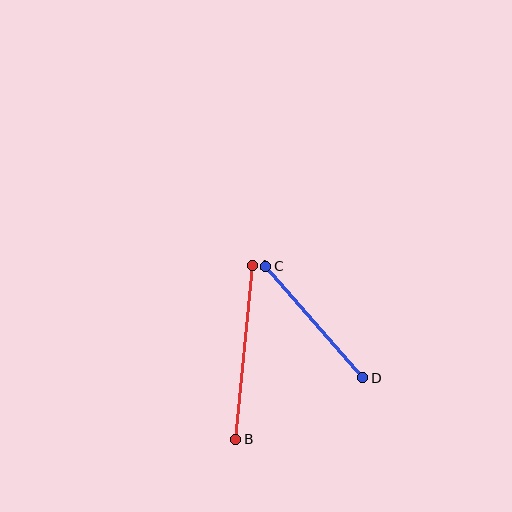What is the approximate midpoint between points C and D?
The midpoint is at approximately (314, 322) pixels.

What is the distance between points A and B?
The distance is approximately 175 pixels.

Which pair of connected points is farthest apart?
Points A and B are farthest apart.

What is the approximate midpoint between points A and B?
The midpoint is at approximately (244, 352) pixels.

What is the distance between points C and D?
The distance is approximately 148 pixels.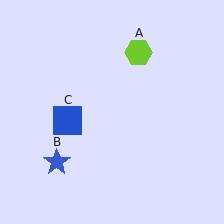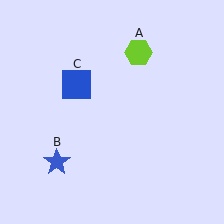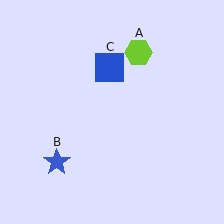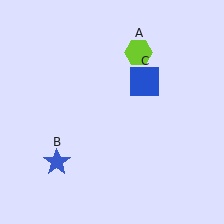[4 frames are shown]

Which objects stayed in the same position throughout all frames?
Lime hexagon (object A) and blue star (object B) remained stationary.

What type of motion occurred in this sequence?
The blue square (object C) rotated clockwise around the center of the scene.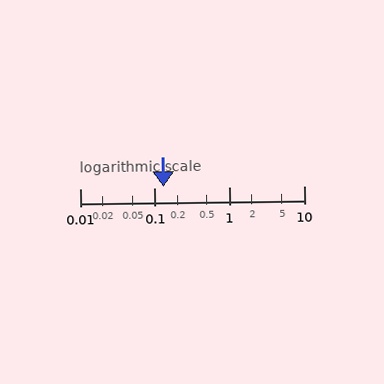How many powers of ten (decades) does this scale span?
The scale spans 3 decades, from 0.01 to 10.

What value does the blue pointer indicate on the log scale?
The pointer indicates approximately 0.13.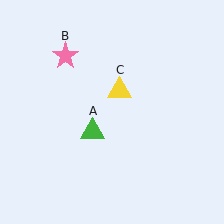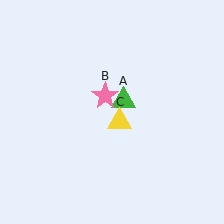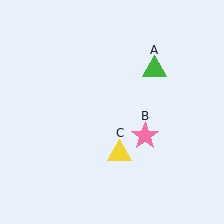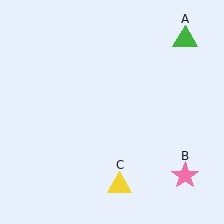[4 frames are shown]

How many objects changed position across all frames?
3 objects changed position: green triangle (object A), pink star (object B), yellow triangle (object C).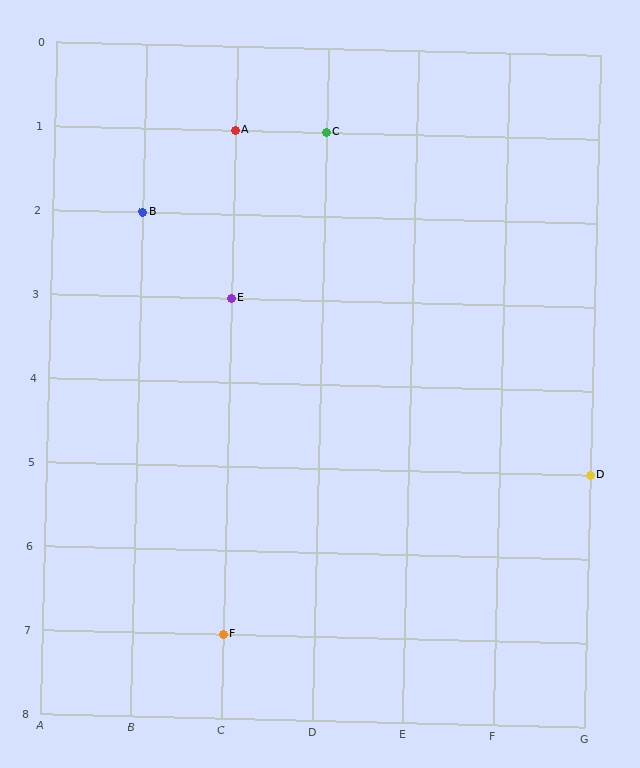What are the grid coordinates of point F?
Point F is at grid coordinates (C, 7).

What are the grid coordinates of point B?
Point B is at grid coordinates (B, 2).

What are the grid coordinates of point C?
Point C is at grid coordinates (D, 1).